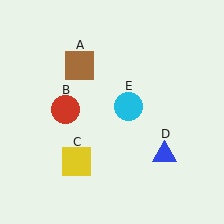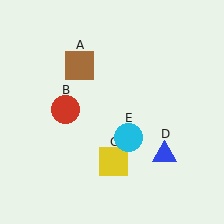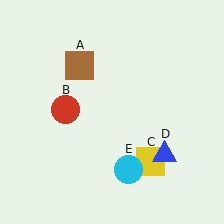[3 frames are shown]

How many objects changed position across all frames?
2 objects changed position: yellow square (object C), cyan circle (object E).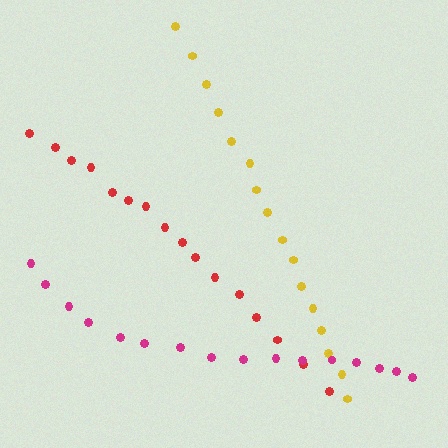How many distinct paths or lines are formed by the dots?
There are 3 distinct paths.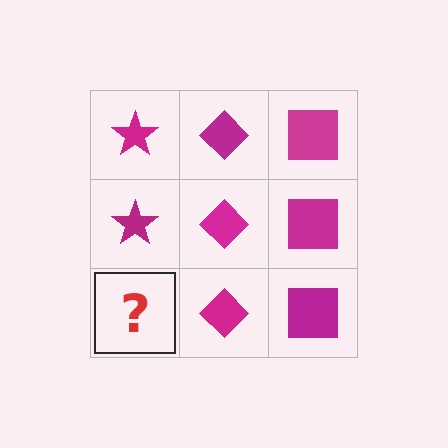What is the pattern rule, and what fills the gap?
The rule is that each column has a consistent shape. The gap should be filled with a magenta star.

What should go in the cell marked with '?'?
The missing cell should contain a magenta star.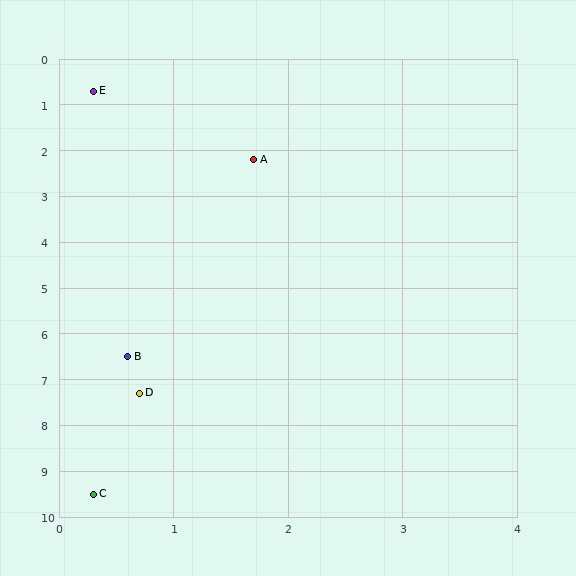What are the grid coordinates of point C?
Point C is at approximately (0.3, 9.5).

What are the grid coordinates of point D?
Point D is at approximately (0.7, 7.3).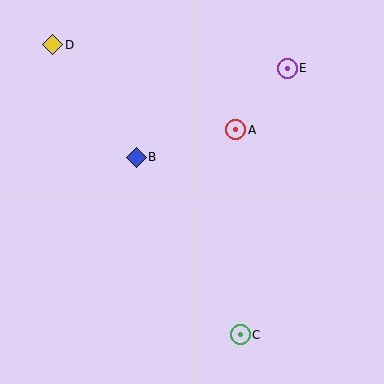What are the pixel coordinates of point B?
Point B is at (136, 157).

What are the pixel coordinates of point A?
Point A is at (236, 130).